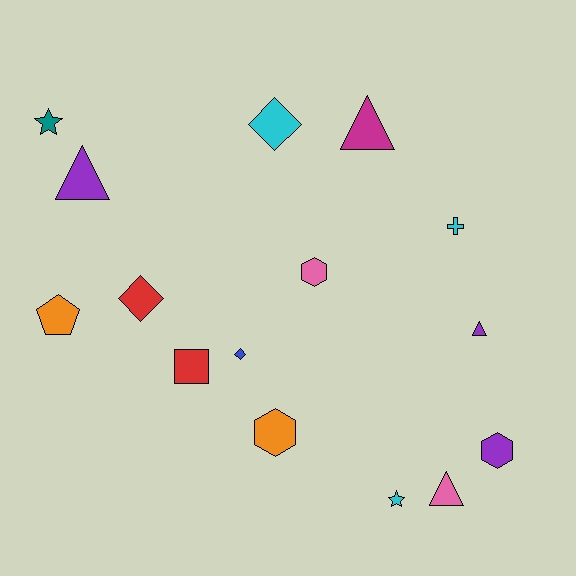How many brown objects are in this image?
There are no brown objects.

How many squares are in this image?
There is 1 square.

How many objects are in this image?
There are 15 objects.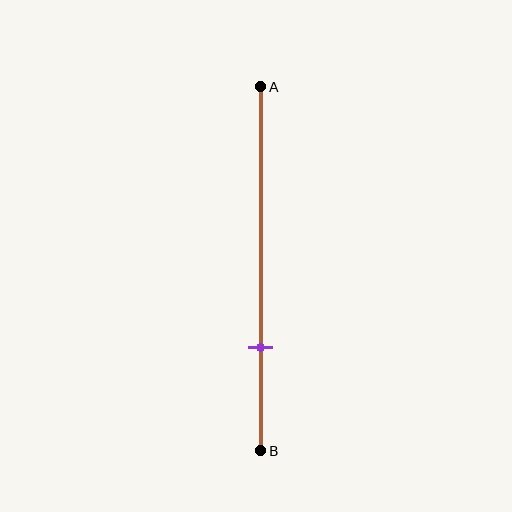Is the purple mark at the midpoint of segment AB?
No, the mark is at about 70% from A, not at the 50% midpoint.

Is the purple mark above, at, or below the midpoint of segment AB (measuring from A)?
The purple mark is below the midpoint of segment AB.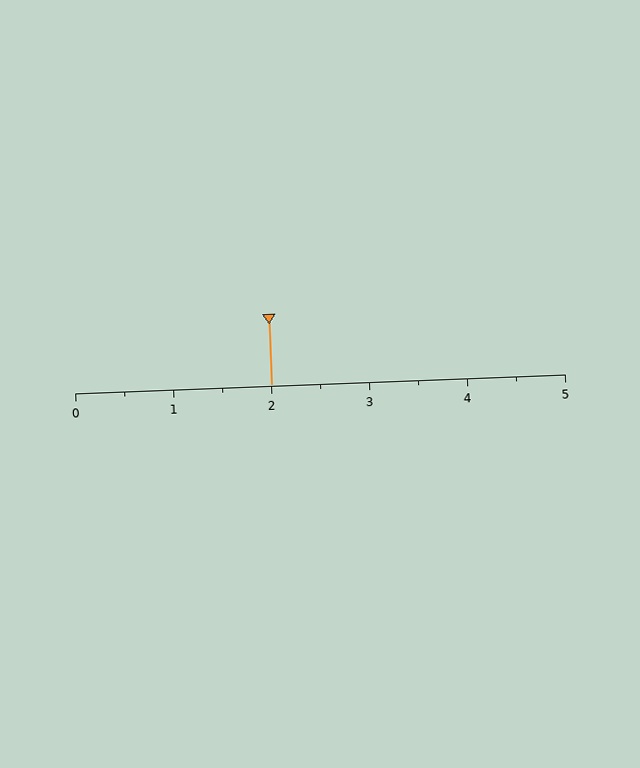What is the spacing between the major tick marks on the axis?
The major ticks are spaced 1 apart.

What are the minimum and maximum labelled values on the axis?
The axis runs from 0 to 5.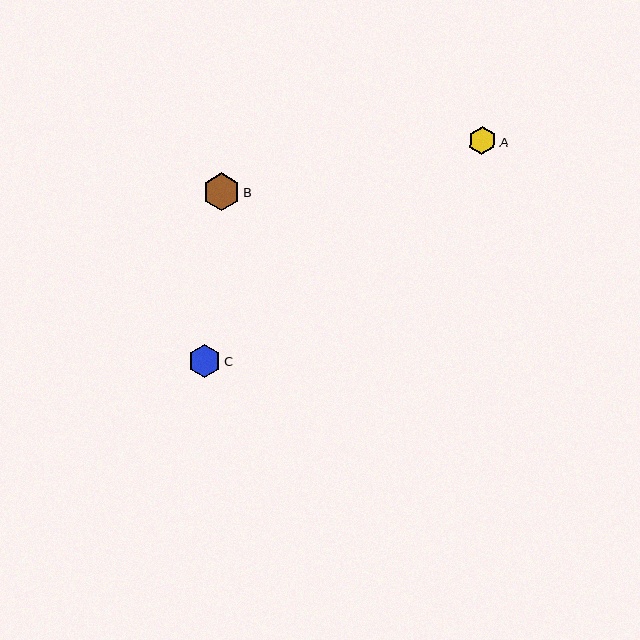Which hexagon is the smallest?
Hexagon A is the smallest with a size of approximately 28 pixels.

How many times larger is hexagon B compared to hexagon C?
Hexagon B is approximately 1.1 times the size of hexagon C.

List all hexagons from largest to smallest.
From largest to smallest: B, C, A.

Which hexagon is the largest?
Hexagon B is the largest with a size of approximately 37 pixels.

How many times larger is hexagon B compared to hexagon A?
Hexagon B is approximately 1.3 times the size of hexagon A.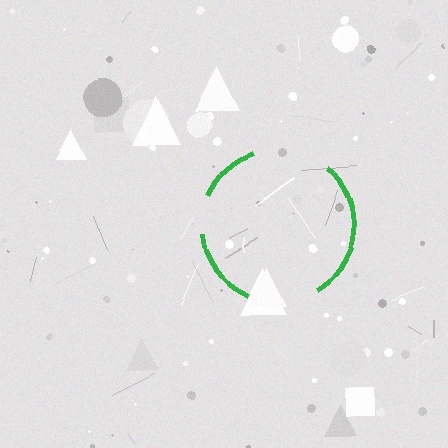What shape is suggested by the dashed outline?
The dashed outline suggests a circle.